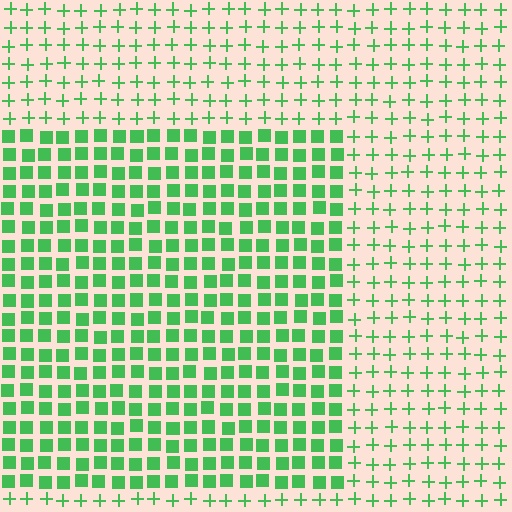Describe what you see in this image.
The image is filled with small green elements arranged in a uniform grid. A rectangle-shaped region contains squares, while the surrounding area contains plus signs. The boundary is defined purely by the change in element shape.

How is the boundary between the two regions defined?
The boundary is defined by a change in element shape: squares inside vs. plus signs outside. All elements share the same color and spacing.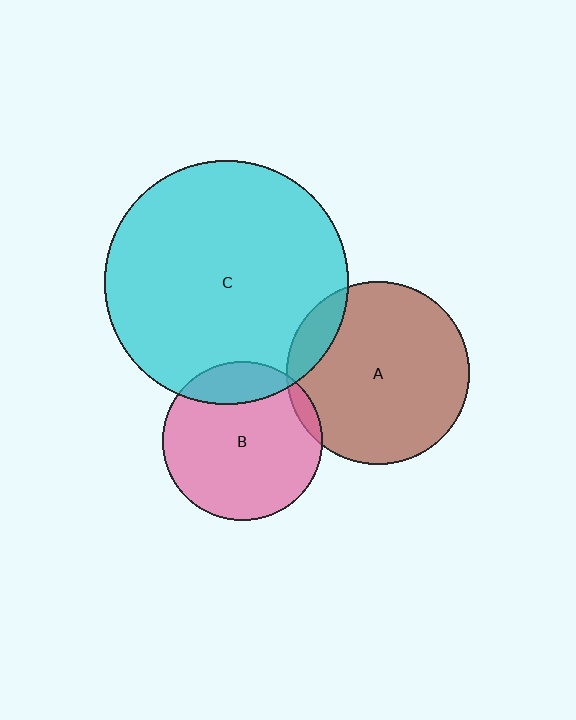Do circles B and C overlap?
Yes.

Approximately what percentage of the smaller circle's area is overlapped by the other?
Approximately 15%.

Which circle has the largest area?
Circle C (cyan).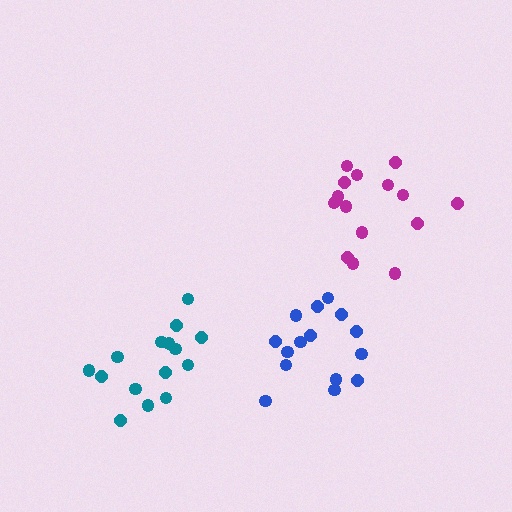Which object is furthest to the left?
The teal cluster is leftmost.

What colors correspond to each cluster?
The clusters are colored: teal, blue, magenta.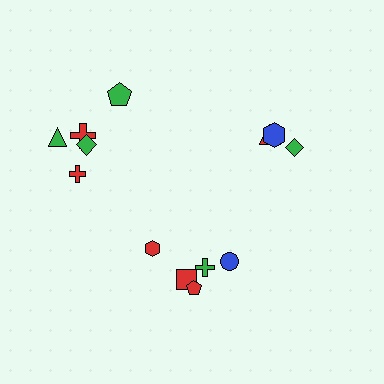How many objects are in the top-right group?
There are 3 objects.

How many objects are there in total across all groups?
There are 13 objects.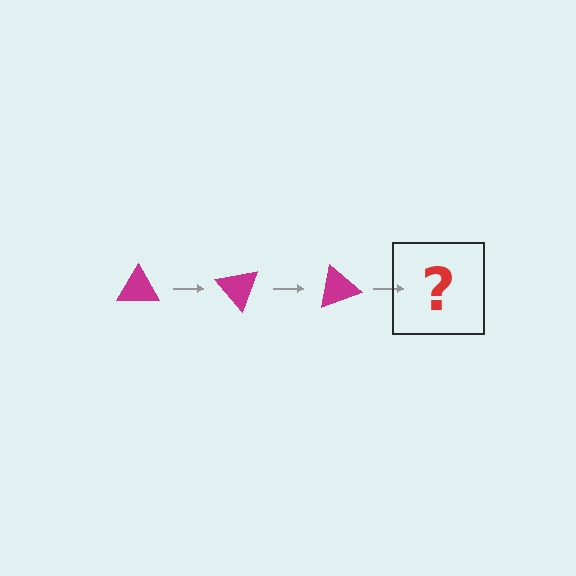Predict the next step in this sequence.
The next step is a magenta triangle rotated 150 degrees.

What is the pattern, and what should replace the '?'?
The pattern is that the triangle rotates 50 degrees each step. The '?' should be a magenta triangle rotated 150 degrees.